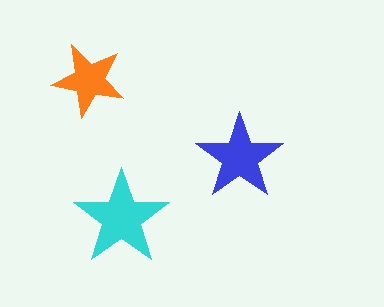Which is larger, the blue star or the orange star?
The blue one.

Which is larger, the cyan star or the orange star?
The cyan one.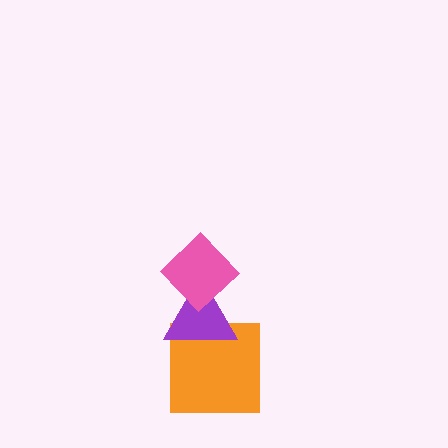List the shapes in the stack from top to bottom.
From top to bottom: the pink diamond, the purple triangle, the orange square.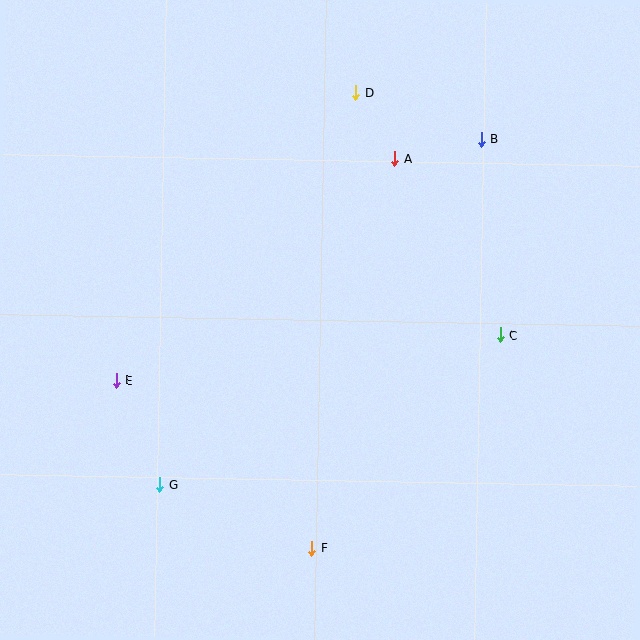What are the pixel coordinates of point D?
Point D is at (356, 92).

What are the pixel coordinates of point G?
Point G is at (160, 485).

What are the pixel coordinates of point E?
Point E is at (116, 381).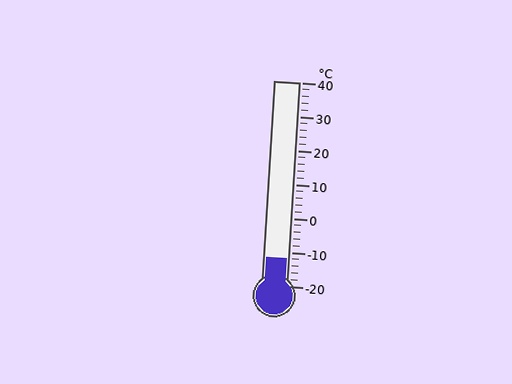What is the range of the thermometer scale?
The thermometer scale ranges from -20°C to 40°C.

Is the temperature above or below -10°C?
The temperature is below -10°C.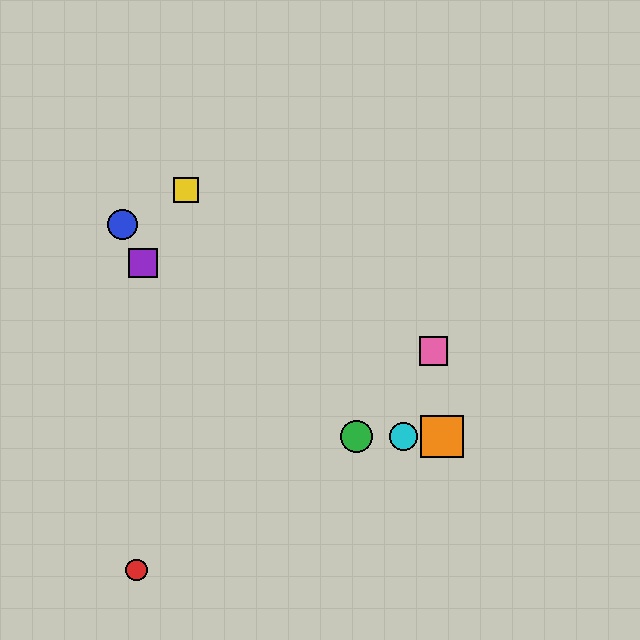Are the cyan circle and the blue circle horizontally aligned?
No, the cyan circle is at y≈436 and the blue circle is at y≈224.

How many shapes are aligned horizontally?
3 shapes (the green circle, the orange square, the cyan circle) are aligned horizontally.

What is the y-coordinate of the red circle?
The red circle is at y≈570.